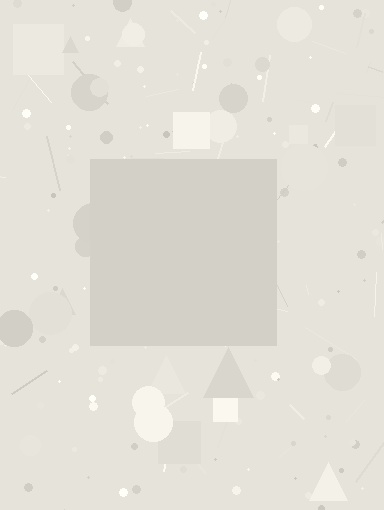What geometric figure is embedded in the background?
A square is embedded in the background.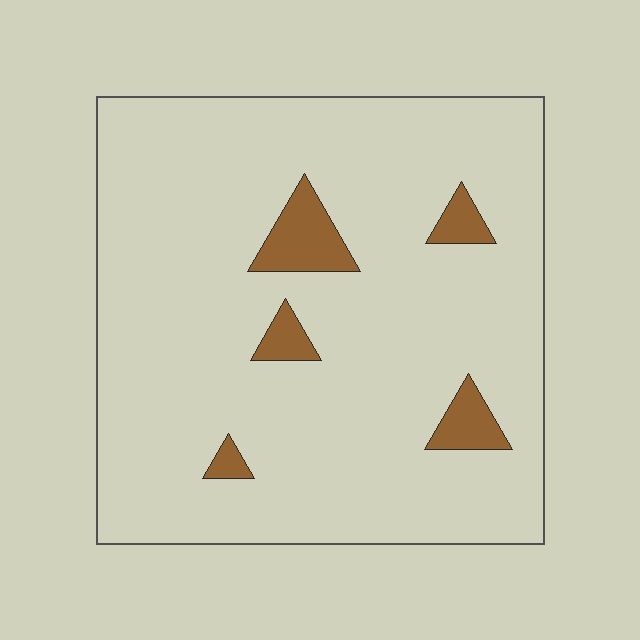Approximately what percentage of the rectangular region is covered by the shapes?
Approximately 5%.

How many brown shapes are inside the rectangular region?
5.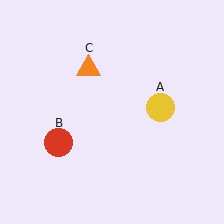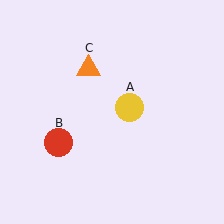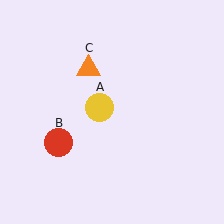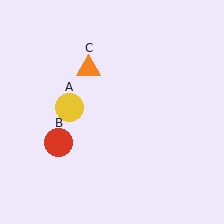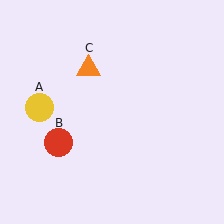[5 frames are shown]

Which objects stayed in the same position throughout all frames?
Red circle (object B) and orange triangle (object C) remained stationary.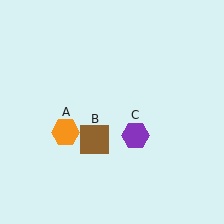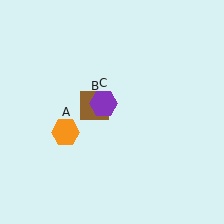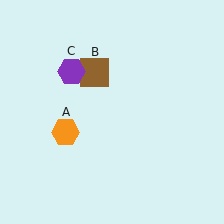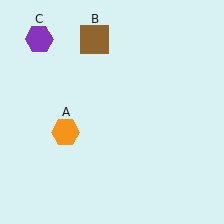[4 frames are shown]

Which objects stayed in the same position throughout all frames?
Orange hexagon (object A) remained stationary.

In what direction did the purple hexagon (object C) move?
The purple hexagon (object C) moved up and to the left.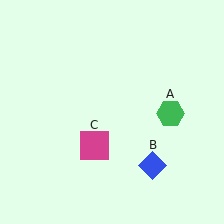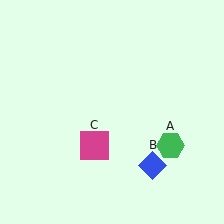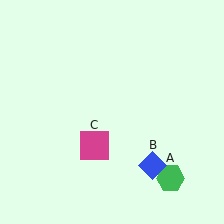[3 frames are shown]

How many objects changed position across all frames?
1 object changed position: green hexagon (object A).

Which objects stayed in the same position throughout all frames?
Blue diamond (object B) and magenta square (object C) remained stationary.